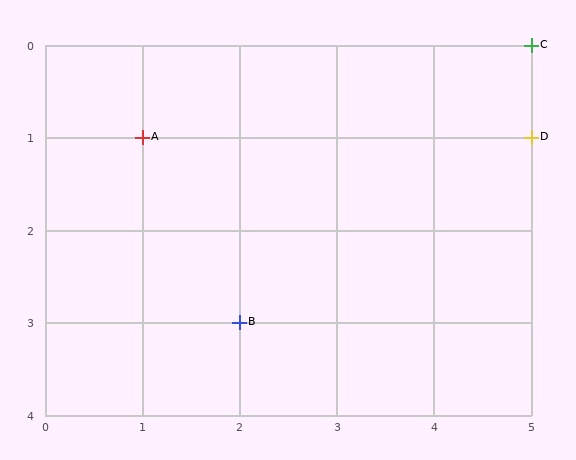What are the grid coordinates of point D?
Point D is at grid coordinates (5, 1).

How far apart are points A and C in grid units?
Points A and C are 4 columns and 1 row apart (about 4.1 grid units diagonally).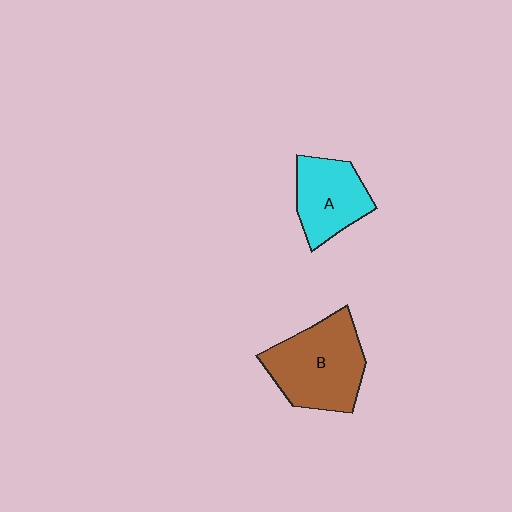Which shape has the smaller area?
Shape A (cyan).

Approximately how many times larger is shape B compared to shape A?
Approximately 1.4 times.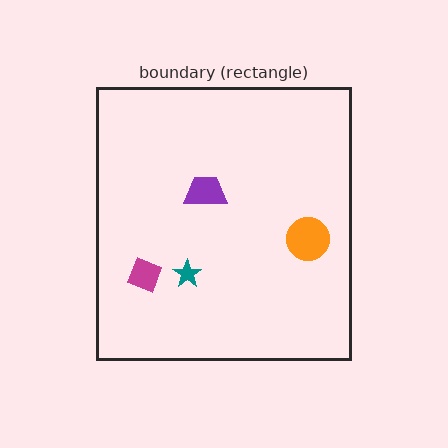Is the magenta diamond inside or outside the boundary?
Inside.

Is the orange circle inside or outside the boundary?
Inside.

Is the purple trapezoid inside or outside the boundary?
Inside.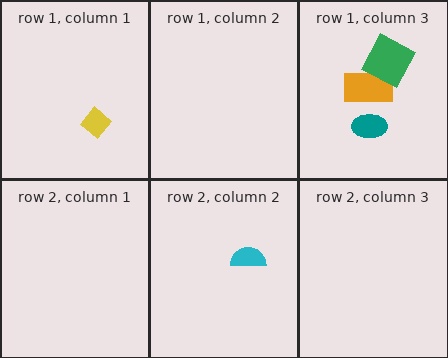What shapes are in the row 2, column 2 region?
The cyan semicircle.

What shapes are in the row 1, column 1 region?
The yellow diamond.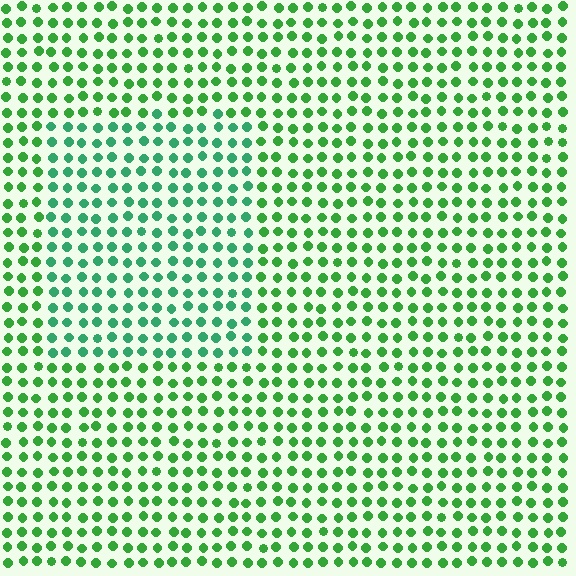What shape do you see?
I see a rectangle.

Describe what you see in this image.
The image is filled with small green elements in a uniform arrangement. A rectangle-shaped region is visible where the elements are tinted to a slightly different hue, forming a subtle color boundary.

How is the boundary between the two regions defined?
The boundary is defined purely by a slight shift in hue (about 27 degrees). Spacing, size, and orientation are identical on both sides.